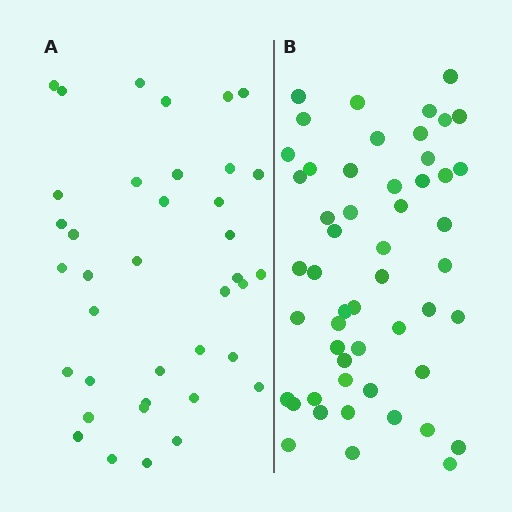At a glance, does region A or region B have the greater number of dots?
Region B (the right region) has more dots.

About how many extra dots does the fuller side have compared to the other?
Region B has approximately 15 more dots than region A.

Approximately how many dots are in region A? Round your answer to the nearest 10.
About 40 dots. (The exact count is 38, which rounds to 40.)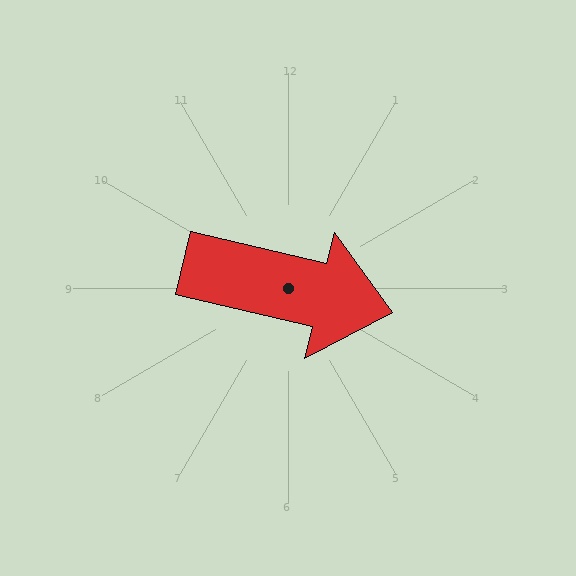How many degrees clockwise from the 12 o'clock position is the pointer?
Approximately 103 degrees.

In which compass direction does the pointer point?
East.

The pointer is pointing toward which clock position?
Roughly 3 o'clock.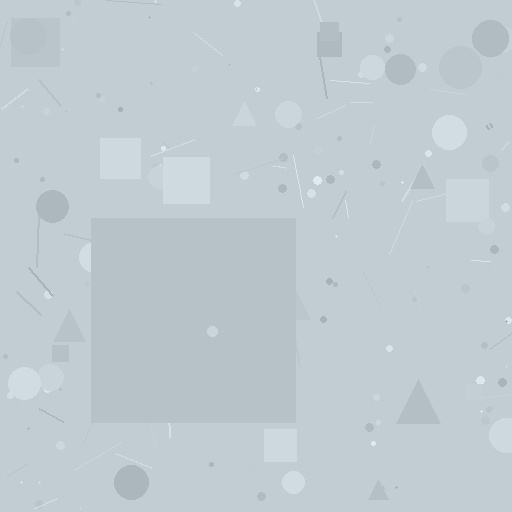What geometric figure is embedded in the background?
A square is embedded in the background.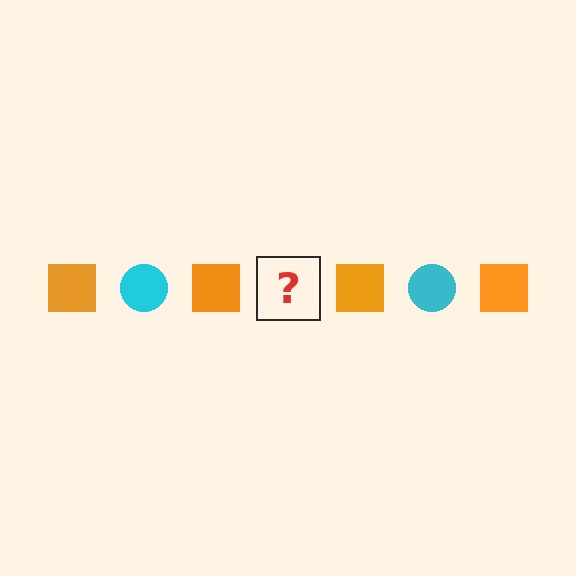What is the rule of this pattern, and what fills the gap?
The rule is that the pattern alternates between orange square and cyan circle. The gap should be filled with a cyan circle.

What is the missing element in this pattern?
The missing element is a cyan circle.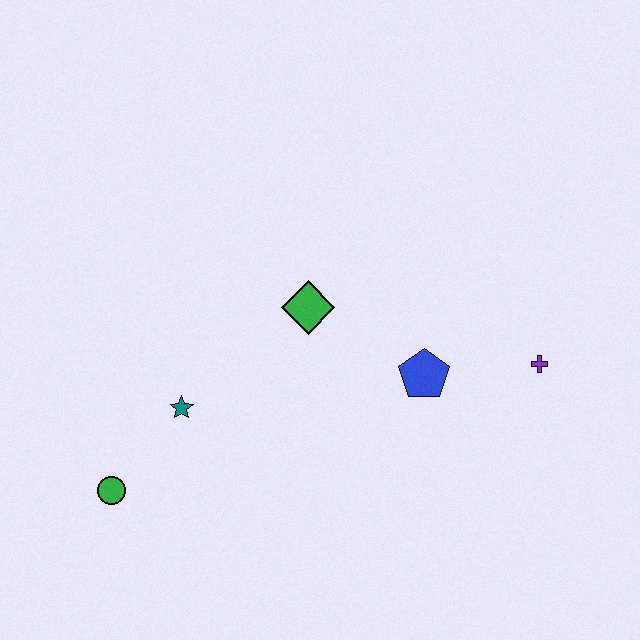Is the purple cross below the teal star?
No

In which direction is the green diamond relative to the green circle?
The green diamond is to the right of the green circle.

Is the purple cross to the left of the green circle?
No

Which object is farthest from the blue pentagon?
The green circle is farthest from the blue pentagon.